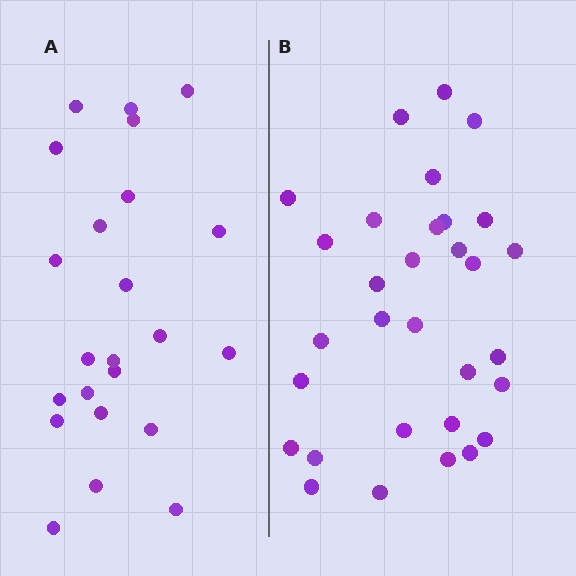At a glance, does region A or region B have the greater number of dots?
Region B (the right region) has more dots.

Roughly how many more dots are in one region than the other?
Region B has roughly 8 or so more dots than region A.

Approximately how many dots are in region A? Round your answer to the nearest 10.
About 20 dots. (The exact count is 23, which rounds to 20.)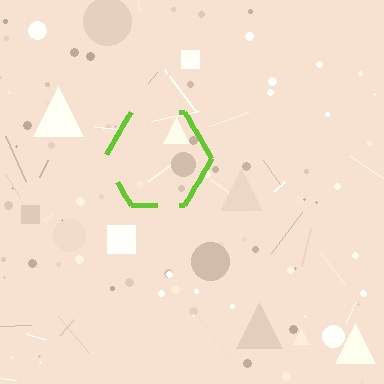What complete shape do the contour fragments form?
The contour fragments form a hexagon.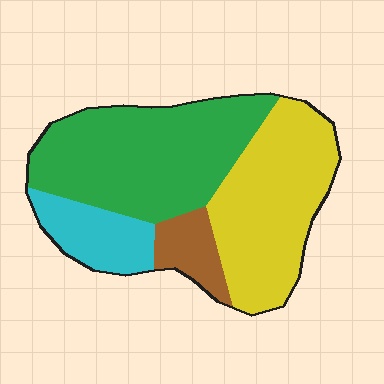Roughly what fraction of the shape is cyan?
Cyan covers roughly 15% of the shape.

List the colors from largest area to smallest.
From largest to smallest: green, yellow, cyan, brown.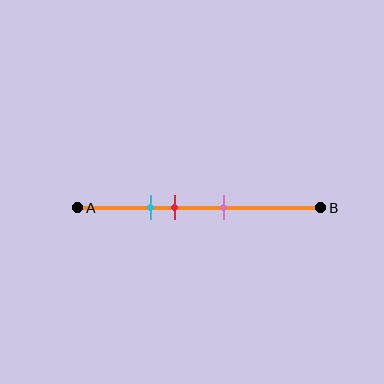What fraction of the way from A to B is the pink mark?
The pink mark is approximately 60% (0.6) of the way from A to B.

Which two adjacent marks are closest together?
The cyan and red marks are the closest adjacent pair.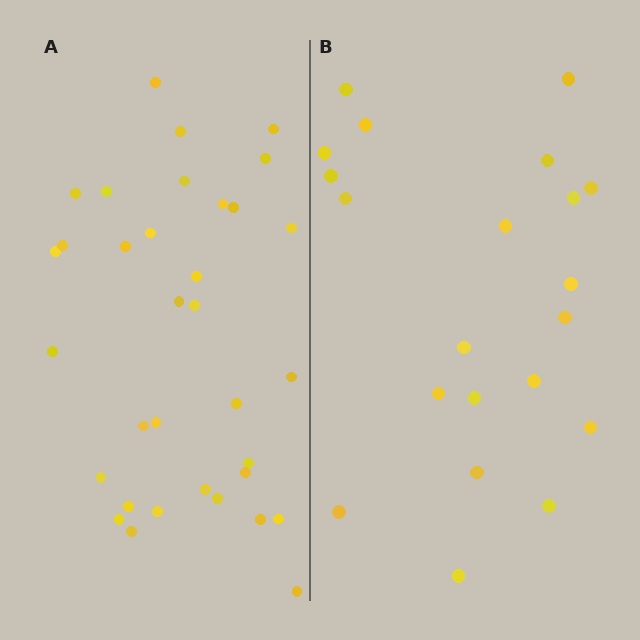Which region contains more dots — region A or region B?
Region A (the left region) has more dots.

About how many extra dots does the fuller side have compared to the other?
Region A has approximately 15 more dots than region B.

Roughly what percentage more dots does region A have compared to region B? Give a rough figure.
About 60% more.